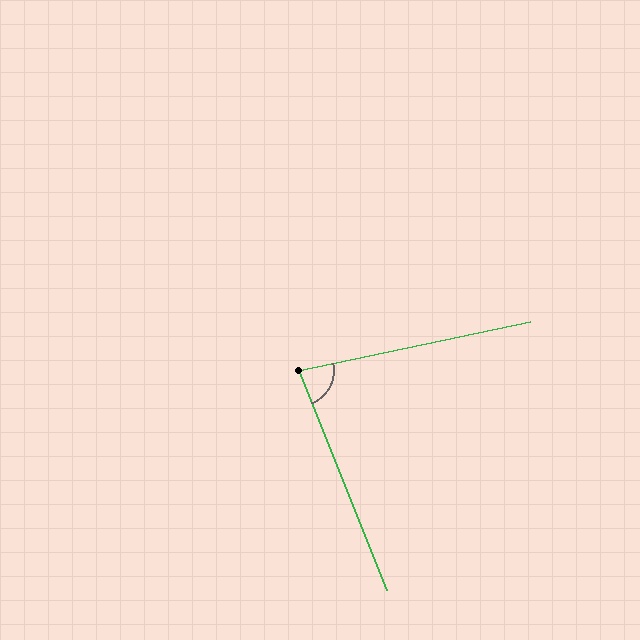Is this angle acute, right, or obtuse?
It is acute.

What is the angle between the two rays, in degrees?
Approximately 80 degrees.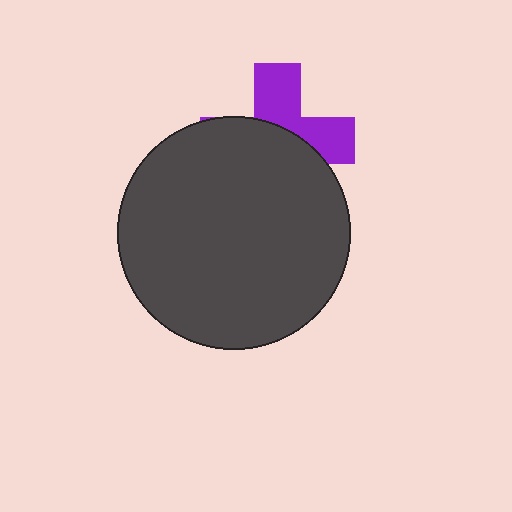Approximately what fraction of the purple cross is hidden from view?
Roughly 59% of the purple cross is hidden behind the dark gray circle.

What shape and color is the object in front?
The object in front is a dark gray circle.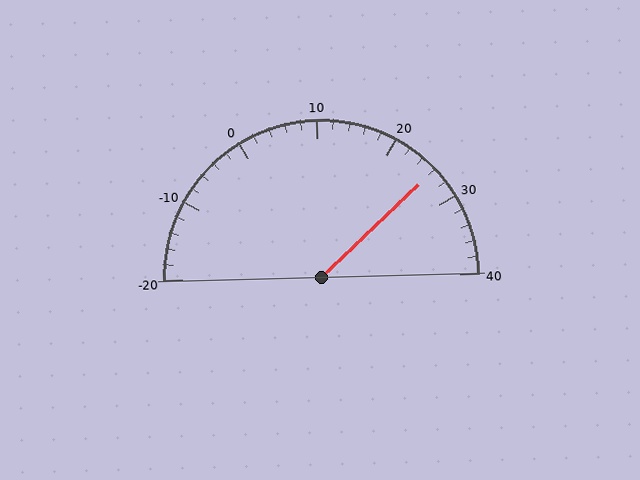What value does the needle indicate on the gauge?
The needle indicates approximately 26.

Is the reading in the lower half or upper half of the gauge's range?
The reading is in the upper half of the range (-20 to 40).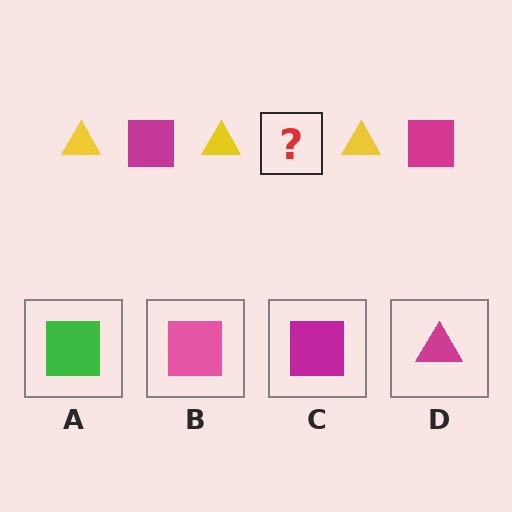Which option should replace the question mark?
Option C.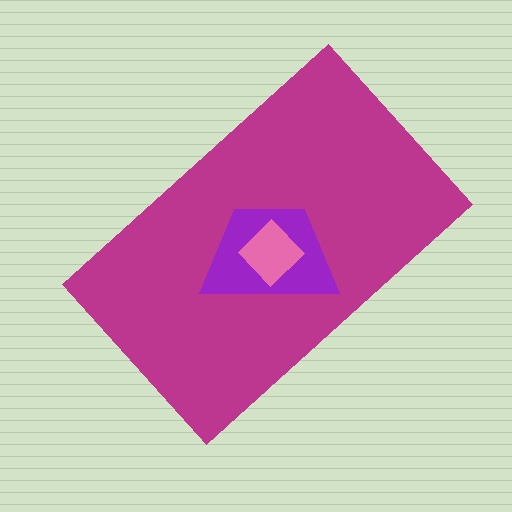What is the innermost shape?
The pink diamond.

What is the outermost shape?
The magenta rectangle.